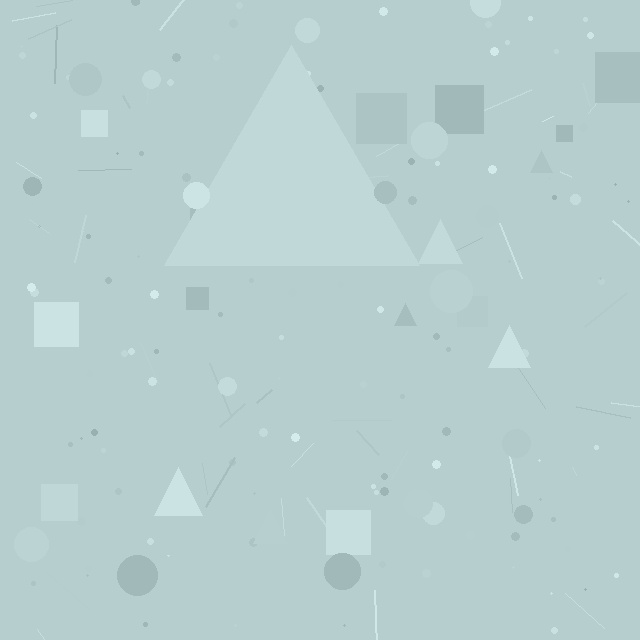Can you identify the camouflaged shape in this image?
The camouflaged shape is a triangle.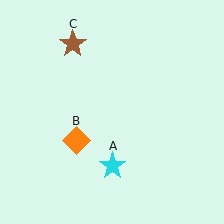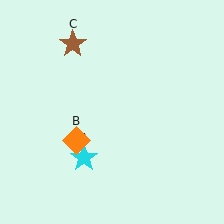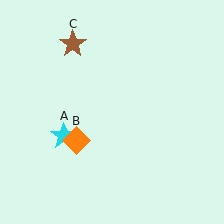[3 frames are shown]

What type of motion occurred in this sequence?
The cyan star (object A) rotated clockwise around the center of the scene.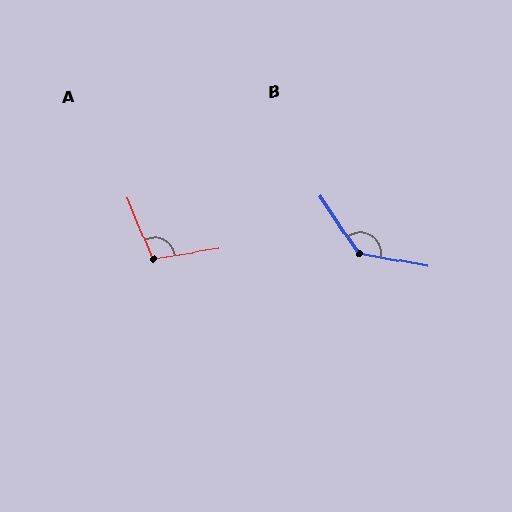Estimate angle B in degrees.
Approximately 135 degrees.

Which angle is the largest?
B, at approximately 135 degrees.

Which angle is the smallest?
A, at approximately 104 degrees.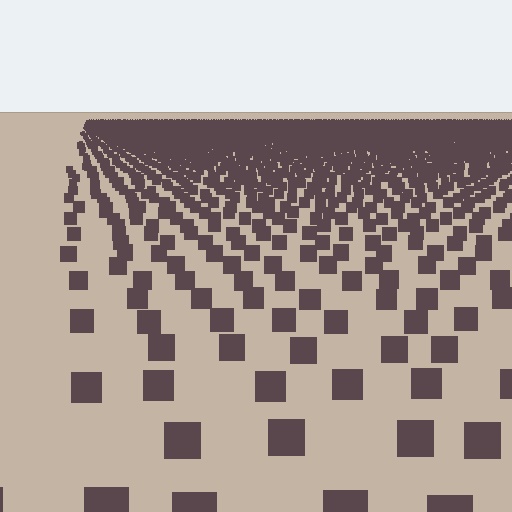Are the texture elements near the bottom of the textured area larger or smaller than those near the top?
Larger. Near the bottom, elements are closer to the viewer and appear at a bigger on-screen size.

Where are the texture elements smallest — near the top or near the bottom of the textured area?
Near the top.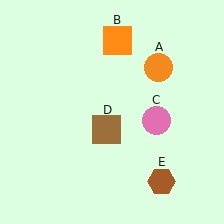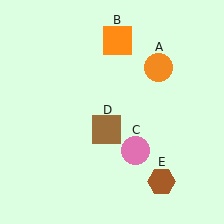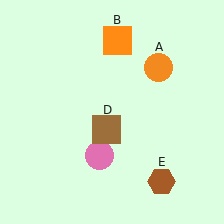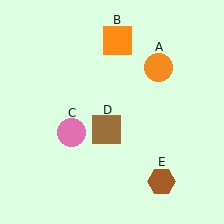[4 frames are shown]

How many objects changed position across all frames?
1 object changed position: pink circle (object C).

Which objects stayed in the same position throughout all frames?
Orange circle (object A) and orange square (object B) and brown square (object D) and brown hexagon (object E) remained stationary.